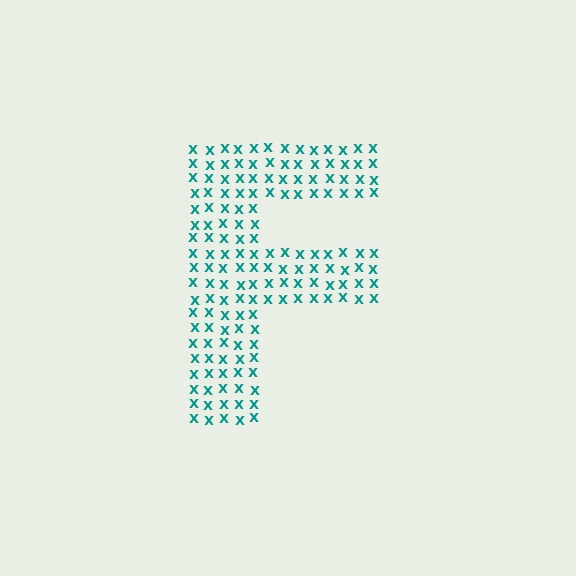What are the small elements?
The small elements are letter X's.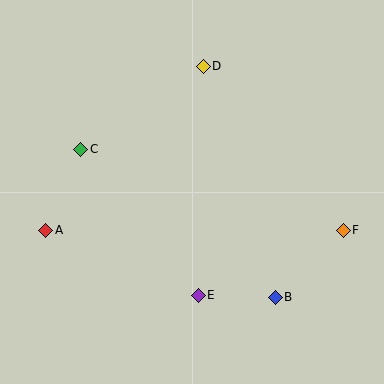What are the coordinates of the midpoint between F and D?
The midpoint between F and D is at (273, 148).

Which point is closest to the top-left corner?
Point C is closest to the top-left corner.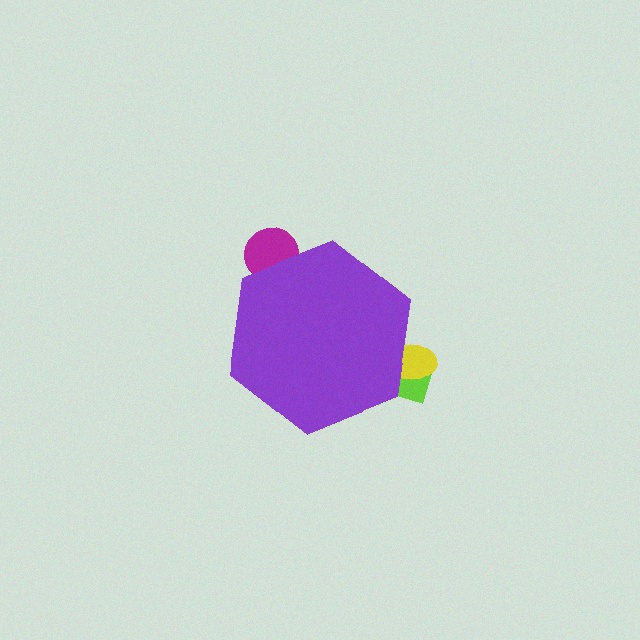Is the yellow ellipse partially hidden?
Yes, the yellow ellipse is partially hidden behind the purple hexagon.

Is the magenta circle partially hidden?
Yes, the magenta circle is partially hidden behind the purple hexagon.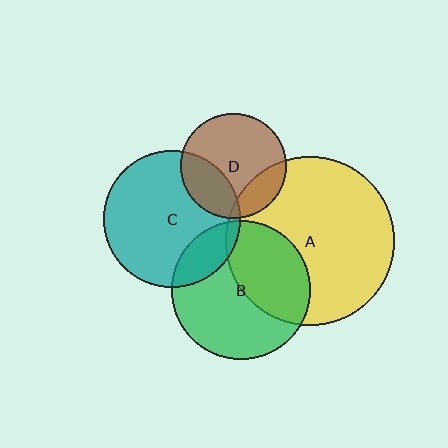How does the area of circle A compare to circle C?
Approximately 1.5 times.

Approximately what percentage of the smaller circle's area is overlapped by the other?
Approximately 15%.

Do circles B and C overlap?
Yes.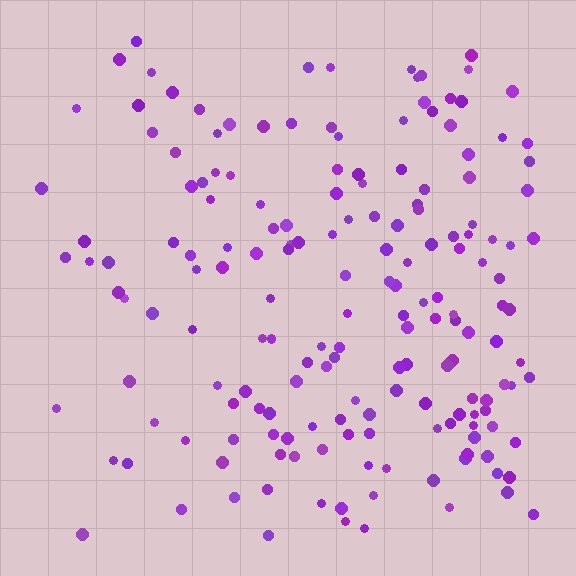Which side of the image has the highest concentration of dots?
The right.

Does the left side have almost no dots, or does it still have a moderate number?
Still a moderate number, just noticeably fewer than the right.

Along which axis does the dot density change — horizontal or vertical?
Horizontal.